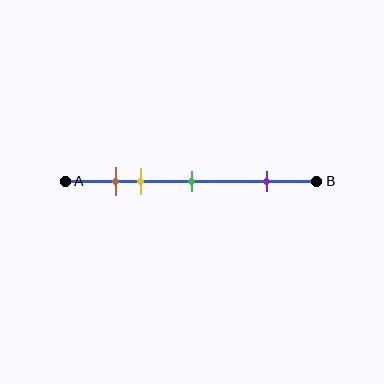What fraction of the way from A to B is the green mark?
The green mark is approximately 50% (0.5) of the way from A to B.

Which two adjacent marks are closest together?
The brown and yellow marks are the closest adjacent pair.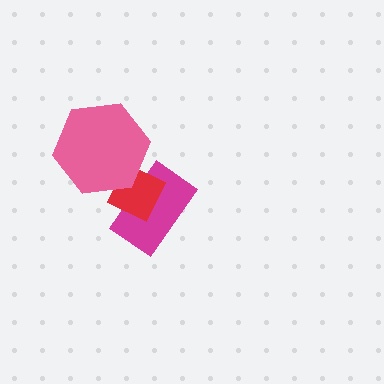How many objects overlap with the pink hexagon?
2 objects overlap with the pink hexagon.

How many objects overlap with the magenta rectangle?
2 objects overlap with the magenta rectangle.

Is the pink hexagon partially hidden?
No, no other shape covers it.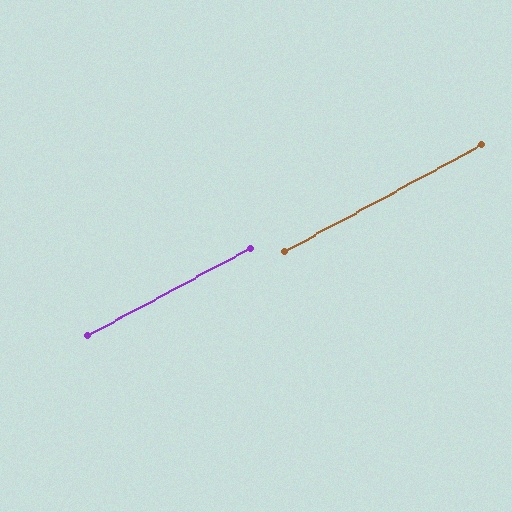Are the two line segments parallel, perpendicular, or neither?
Parallel — their directions differ by only 0.4°.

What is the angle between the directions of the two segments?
Approximately 0 degrees.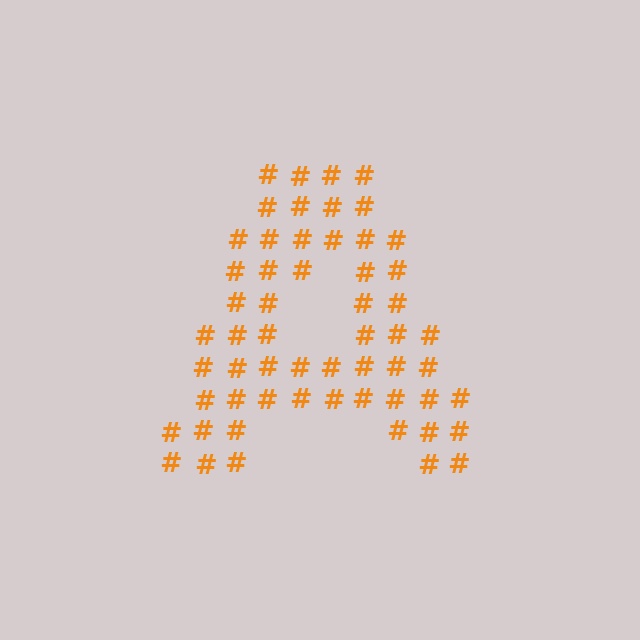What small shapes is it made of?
It is made of small hash symbols.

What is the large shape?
The large shape is the letter A.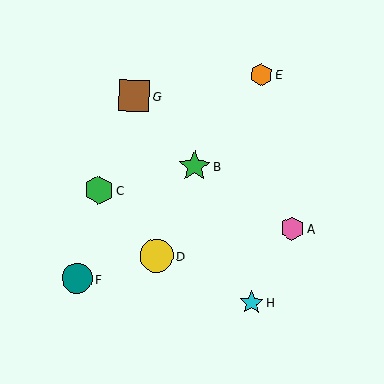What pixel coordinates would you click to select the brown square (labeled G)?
Click at (134, 96) to select the brown square G.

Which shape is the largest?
The yellow circle (labeled D) is the largest.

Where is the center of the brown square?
The center of the brown square is at (134, 96).